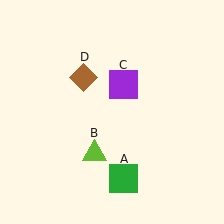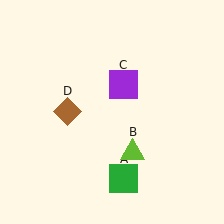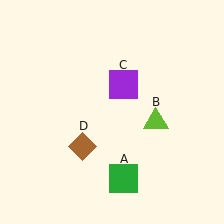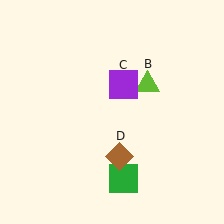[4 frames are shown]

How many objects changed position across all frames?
2 objects changed position: lime triangle (object B), brown diamond (object D).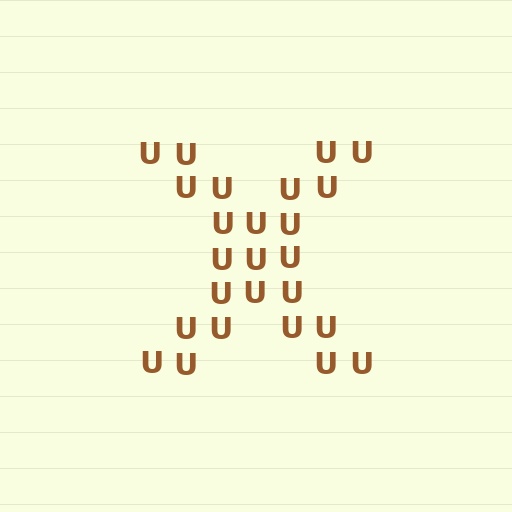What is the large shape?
The large shape is the letter X.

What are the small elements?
The small elements are letter U's.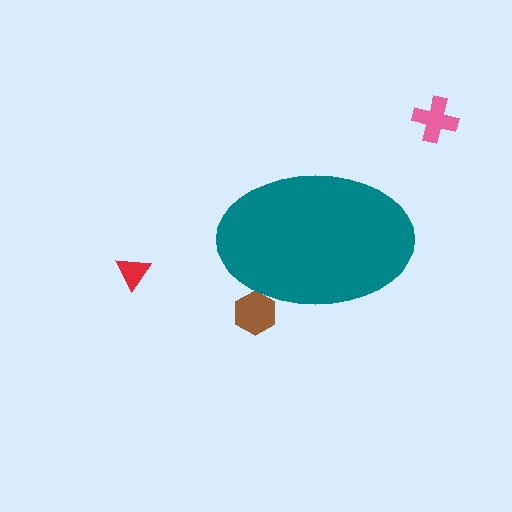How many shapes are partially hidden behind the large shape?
1 shape is partially hidden.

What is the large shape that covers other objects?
A teal ellipse.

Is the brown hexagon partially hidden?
Yes, the brown hexagon is partially hidden behind the teal ellipse.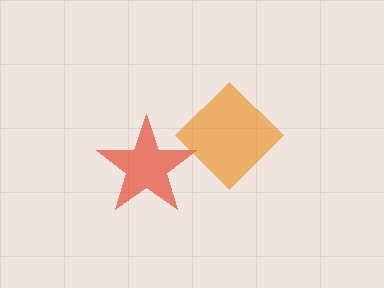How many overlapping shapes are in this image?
There are 2 overlapping shapes in the image.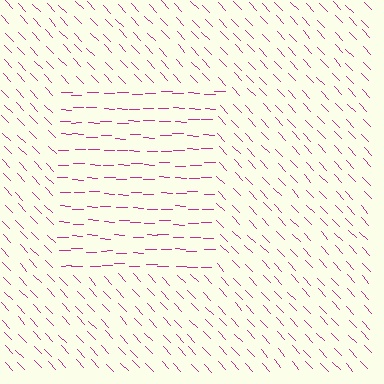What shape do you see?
I see a rectangle.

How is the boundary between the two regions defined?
The boundary is defined purely by a change in line orientation (approximately 45 degrees difference). All lines are the same color and thickness.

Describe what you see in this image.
The image is filled with small magenta line segments. A rectangle region in the image has lines oriented differently from the surrounding lines, creating a visible texture boundary.